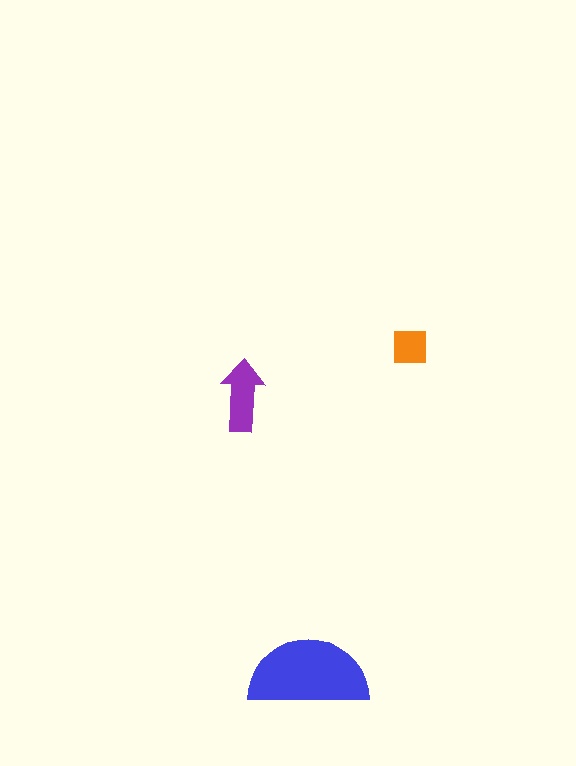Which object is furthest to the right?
The orange square is rightmost.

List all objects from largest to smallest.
The blue semicircle, the purple arrow, the orange square.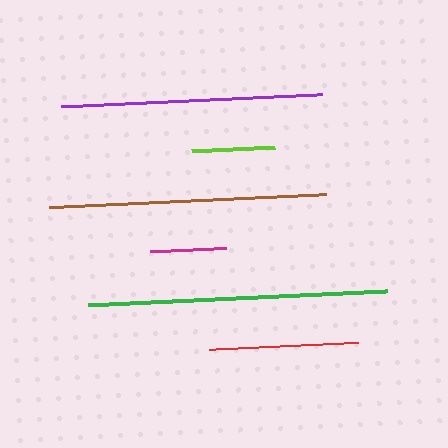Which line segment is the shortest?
The magenta line is the shortest at approximately 76 pixels.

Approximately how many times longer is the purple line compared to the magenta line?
The purple line is approximately 3.4 times the length of the magenta line.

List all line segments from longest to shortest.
From longest to shortest: green, brown, purple, red, lime, magenta.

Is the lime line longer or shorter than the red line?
The red line is longer than the lime line.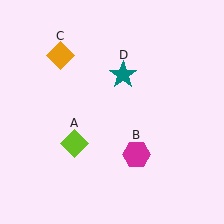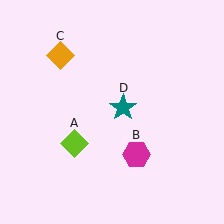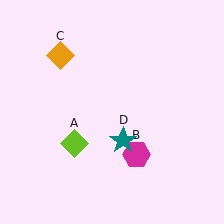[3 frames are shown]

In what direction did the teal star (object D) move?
The teal star (object D) moved down.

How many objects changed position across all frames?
1 object changed position: teal star (object D).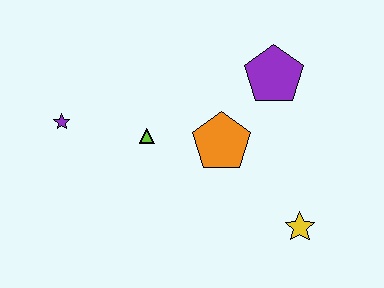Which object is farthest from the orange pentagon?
The purple star is farthest from the orange pentagon.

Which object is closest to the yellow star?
The orange pentagon is closest to the yellow star.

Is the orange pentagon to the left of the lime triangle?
No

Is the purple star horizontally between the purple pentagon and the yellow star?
No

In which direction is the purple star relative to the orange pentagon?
The purple star is to the left of the orange pentagon.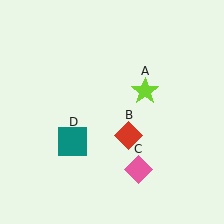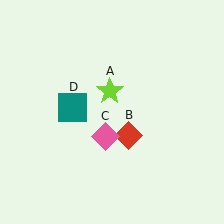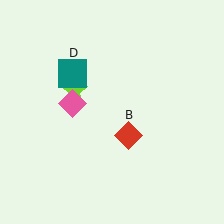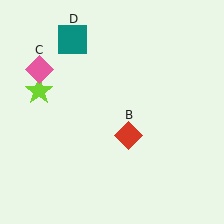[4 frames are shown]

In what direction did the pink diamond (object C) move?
The pink diamond (object C) moved up and to the left.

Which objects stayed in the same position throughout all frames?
Red diamond (object B) remained stationary.